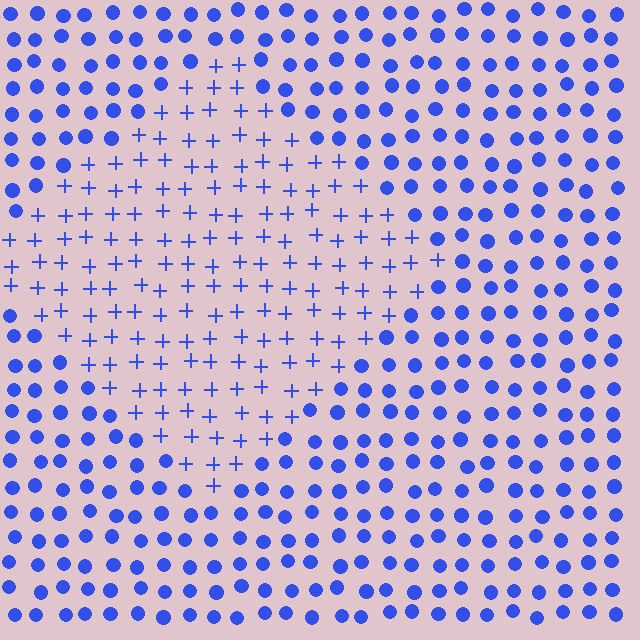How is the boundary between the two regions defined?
The boundary is defined by a change in element shape: plus signs inside vs. circles outside. All elements share the same color and spacing.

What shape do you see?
I see a diamond.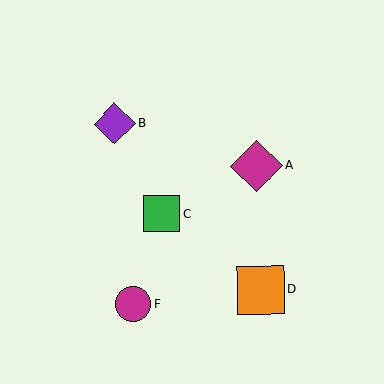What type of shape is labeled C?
Shape C is a green square.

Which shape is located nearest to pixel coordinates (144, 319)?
The magenta circle (labeled F) at (133, 304) is nearest to that location.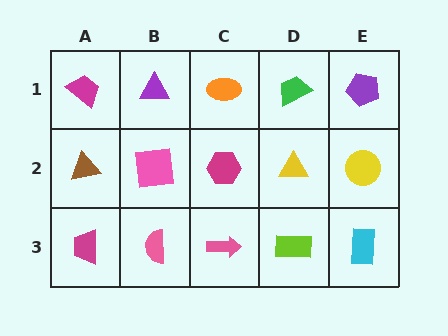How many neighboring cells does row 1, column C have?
3.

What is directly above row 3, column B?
A pink square.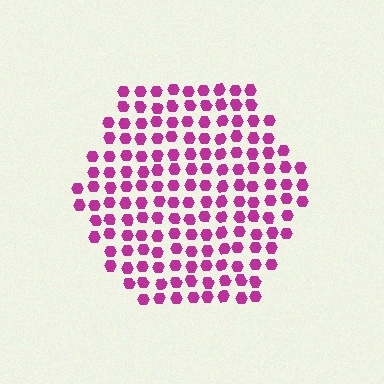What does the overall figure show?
The overall figure shows a hexagon.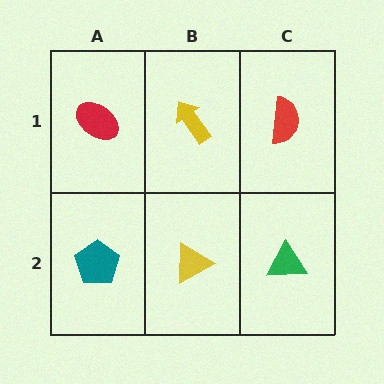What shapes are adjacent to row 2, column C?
A red semicircle (row 1, column C), a yellow triangle (row 2, column B).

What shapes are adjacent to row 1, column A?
A teal pentagon (row 2, column A), a yellow arrow (row 1, column B).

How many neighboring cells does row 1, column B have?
3.